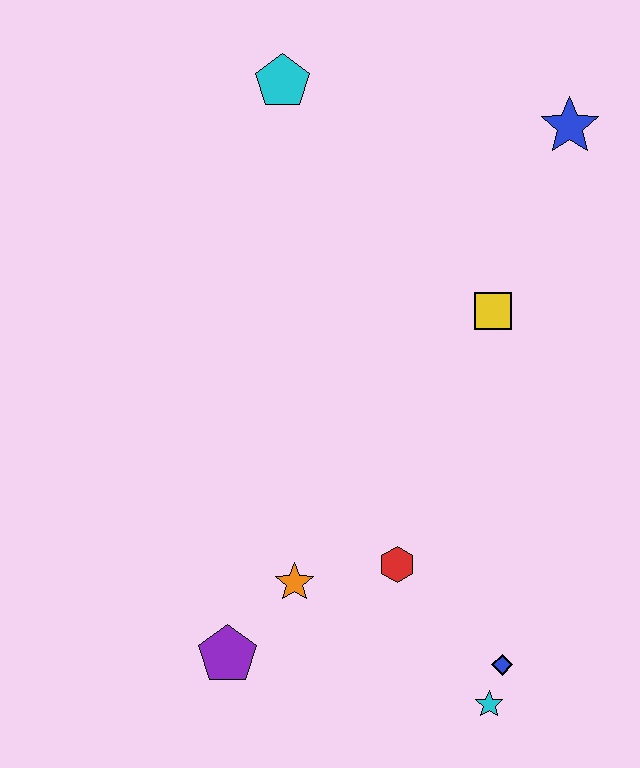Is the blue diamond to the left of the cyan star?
No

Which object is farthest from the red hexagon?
The cyan pentagon is farthest from the red hexagon.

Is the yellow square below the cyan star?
No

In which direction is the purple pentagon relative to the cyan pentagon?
The purple pentagon is below the cyan pentagon.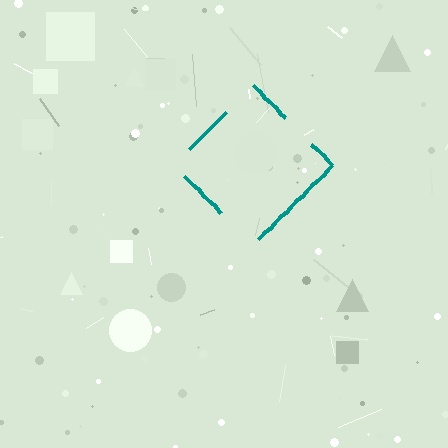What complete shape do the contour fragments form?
The contour fragments form a diamond.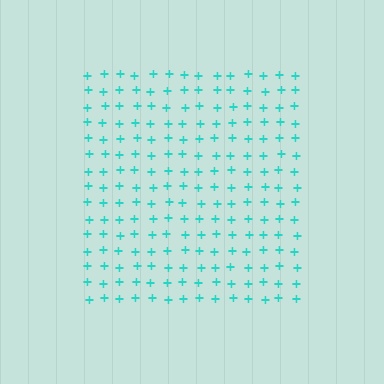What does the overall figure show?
The overall figure shows a square.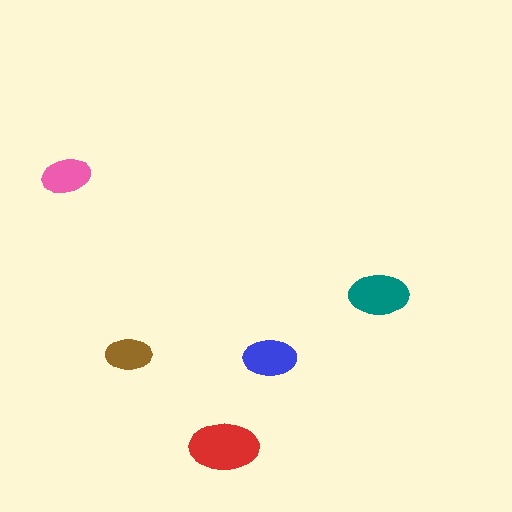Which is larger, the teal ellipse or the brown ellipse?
The teal one.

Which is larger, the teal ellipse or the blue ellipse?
The teal one.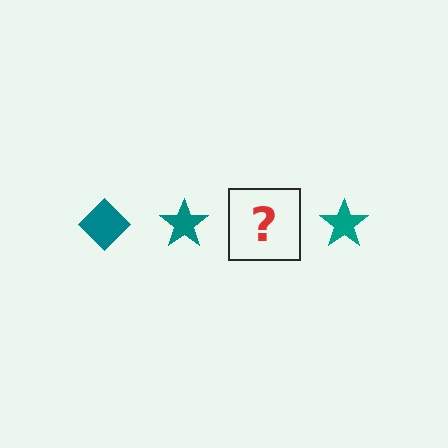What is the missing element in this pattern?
The missing element is a teal diamond.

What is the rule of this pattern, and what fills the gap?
The rule is that the pattern cycles through diamond, star shapes in teal. The gap should be filled with a teal diamond.